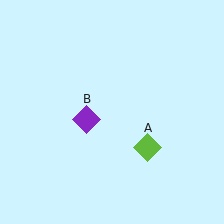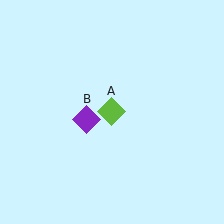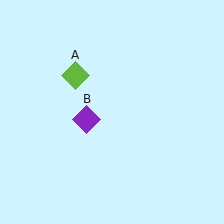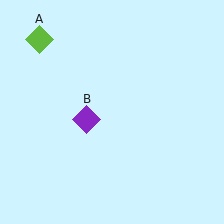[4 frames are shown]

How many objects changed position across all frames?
1 object changed position: lime diamond (object A).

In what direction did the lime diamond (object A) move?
The lime diamond (object A) moved up and to the left.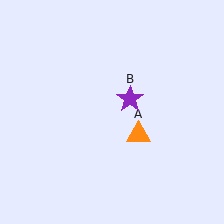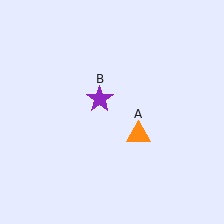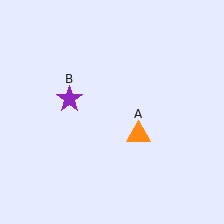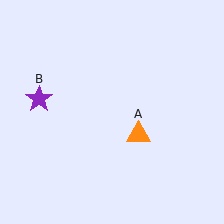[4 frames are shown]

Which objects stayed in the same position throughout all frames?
Orange triangle (object A) remained stationary.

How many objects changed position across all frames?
1 object changed position: purple star (object B).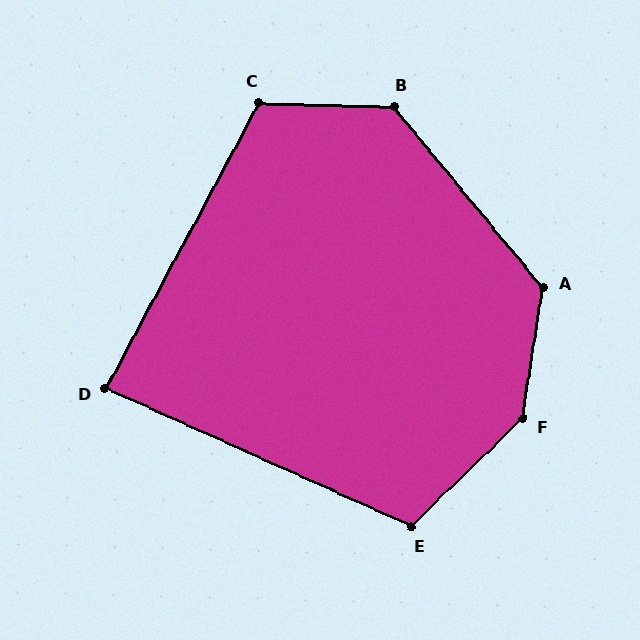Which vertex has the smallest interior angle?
D, at approximately 86 degrees.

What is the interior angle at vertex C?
Approximately 117 degrees (obtuse).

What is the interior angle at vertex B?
Approximately 131 degrees (obtuse).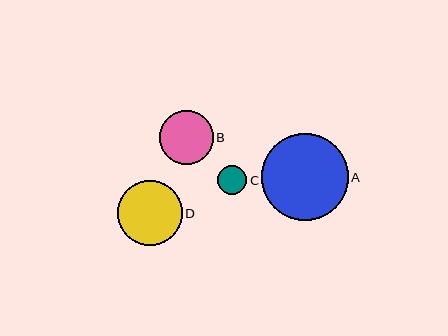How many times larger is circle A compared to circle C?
Circle A is approximately 2.9 times the size of circle C.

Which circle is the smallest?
Circle C is the smallest with a size of approximately 30 pixels.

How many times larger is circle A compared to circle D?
Circle A is approximately 1.3 times the size of circle D.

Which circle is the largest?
Circle A is the largest with a size of approximately 87 pixels.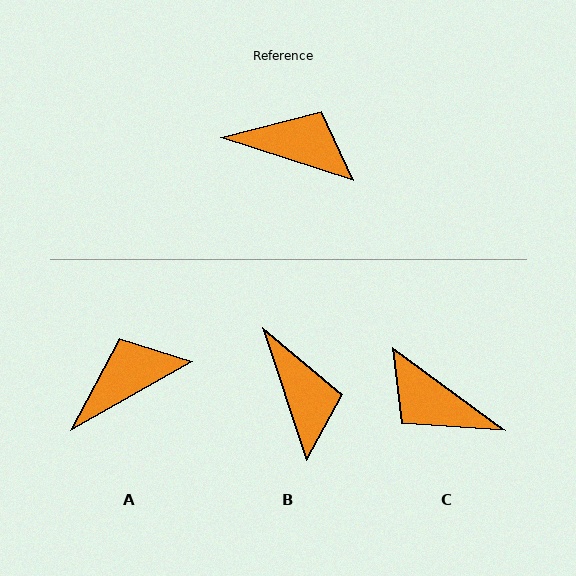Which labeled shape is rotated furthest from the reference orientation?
C, about 162 degrees away.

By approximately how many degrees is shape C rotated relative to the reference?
Approximately 162 degrees counter-clockwise.